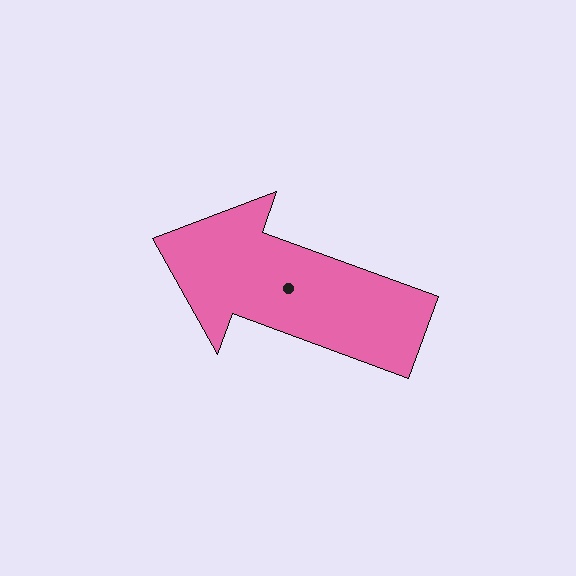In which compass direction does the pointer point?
West.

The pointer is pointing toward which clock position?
Roughly 10 o'clock.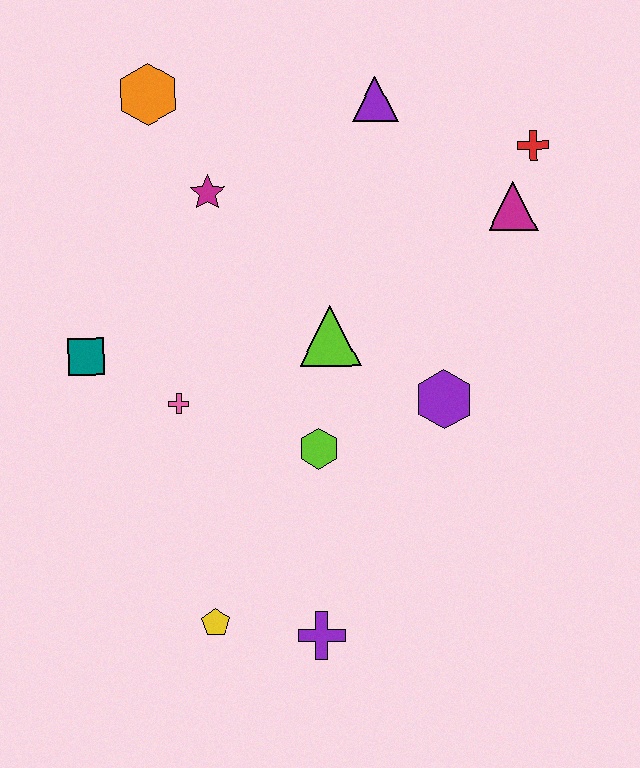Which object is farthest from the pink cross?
The red cross is farthest from the pink cross.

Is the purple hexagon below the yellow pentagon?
No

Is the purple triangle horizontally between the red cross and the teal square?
Yes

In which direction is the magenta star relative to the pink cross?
The magenta star is above the pink cross.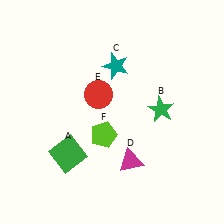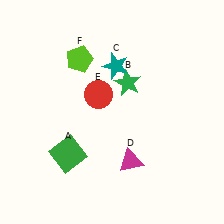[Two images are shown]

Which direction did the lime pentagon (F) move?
The lime pentagon (F) moved up.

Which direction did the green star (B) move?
The green star (B) moved left.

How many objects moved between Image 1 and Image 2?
2 objects moved between the two images.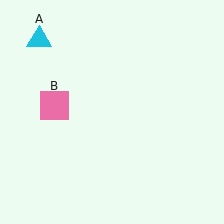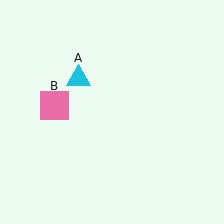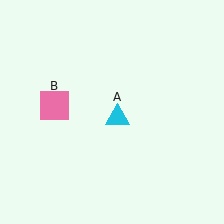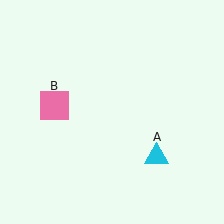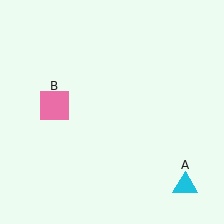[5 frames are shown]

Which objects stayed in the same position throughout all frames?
Pink square (object B) remained stationary.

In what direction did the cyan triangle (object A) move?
The cyan triangle (object A) moved down and to the right.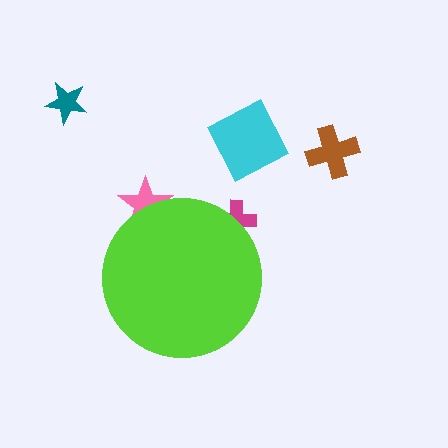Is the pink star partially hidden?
Yes, the pink star is partially hidden behind the lime circle.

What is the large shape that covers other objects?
A lime circle.